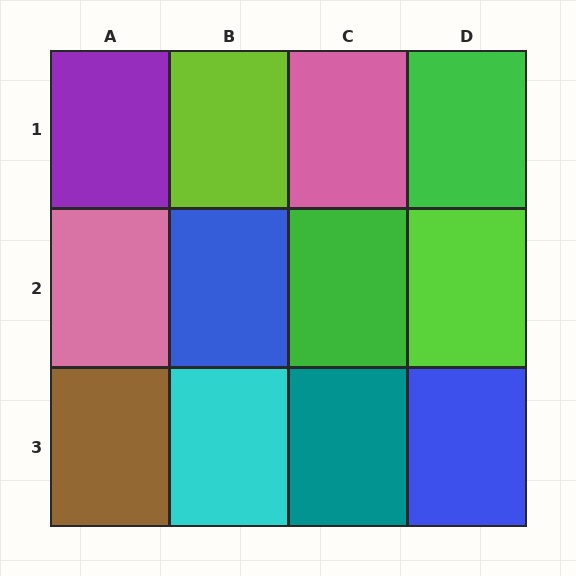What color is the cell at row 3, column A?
Brown.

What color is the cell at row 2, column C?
Green.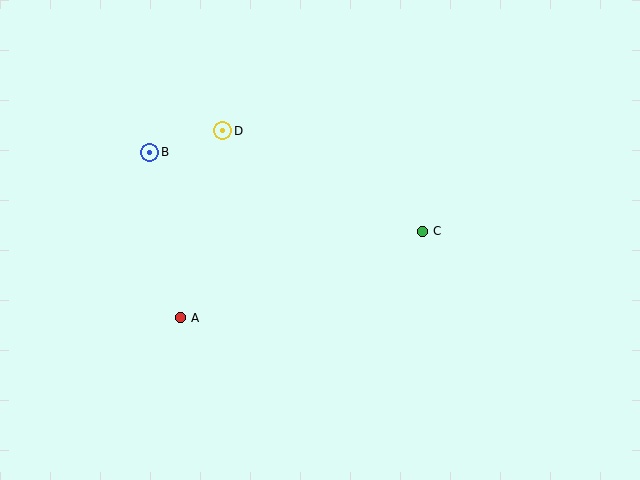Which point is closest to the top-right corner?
Point C is closest to the top-right corner.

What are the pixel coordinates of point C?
Point C is at (422, 231).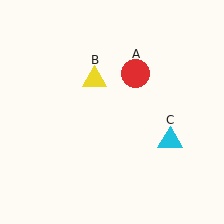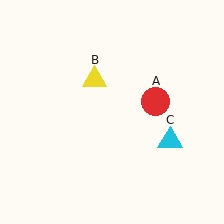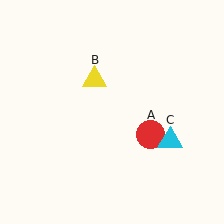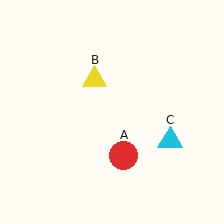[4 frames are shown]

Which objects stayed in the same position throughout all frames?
Yellow triangle (object B) and cyan triangle (object C) remained stationary.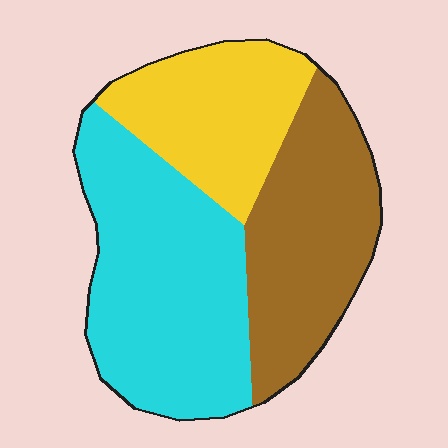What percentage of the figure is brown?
Brown takes up about one third (1/3) of the figure.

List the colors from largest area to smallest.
From largest to smallest: cyan, brown, yellow.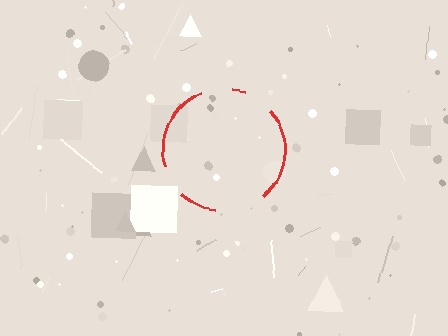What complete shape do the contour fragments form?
The contour fragments form a circle.